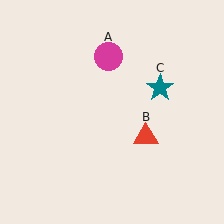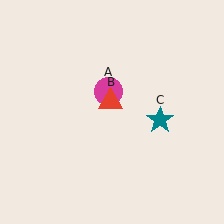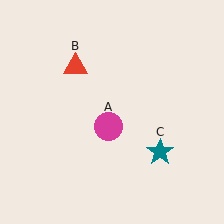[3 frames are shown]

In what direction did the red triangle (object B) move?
The red triangle (object B) moved up and to the left.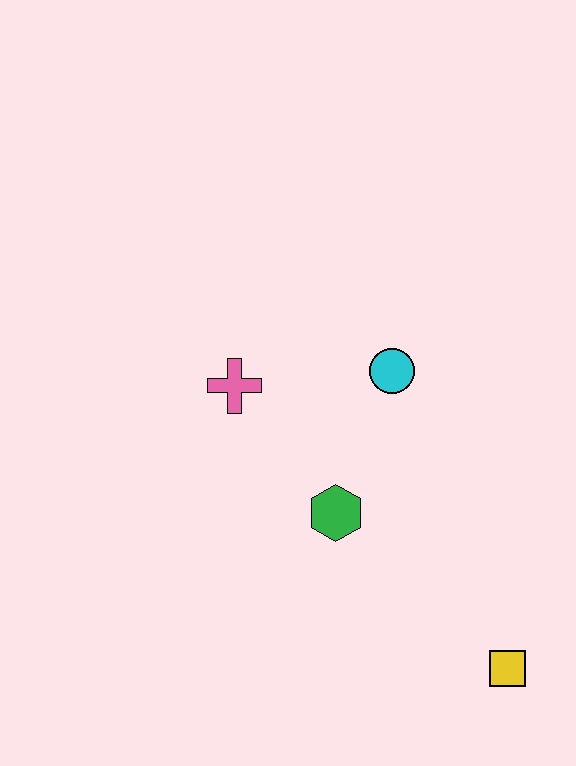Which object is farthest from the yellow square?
The pink cross is farthest from the yellow square.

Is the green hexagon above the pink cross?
No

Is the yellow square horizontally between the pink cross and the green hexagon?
No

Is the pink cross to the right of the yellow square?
No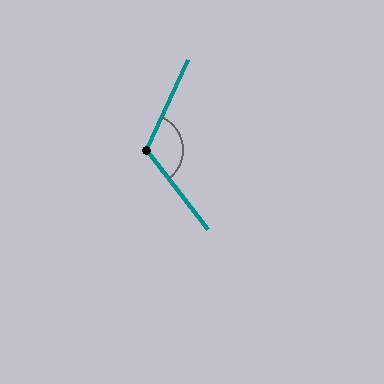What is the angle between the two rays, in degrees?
Approximately 118 degrees.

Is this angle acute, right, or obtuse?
It is obtuse.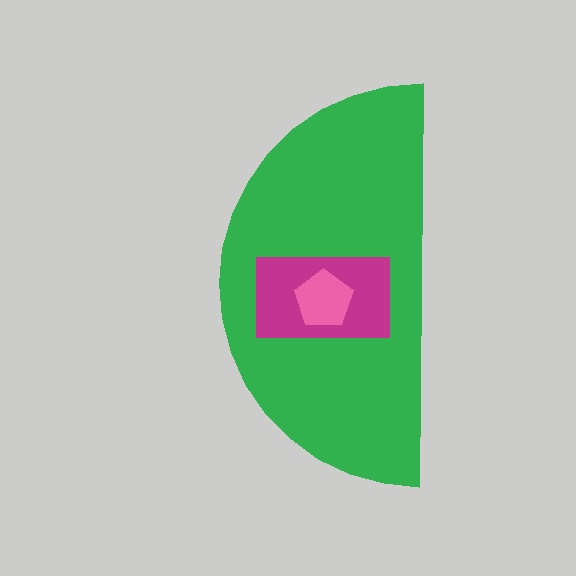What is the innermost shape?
The pink pentagon.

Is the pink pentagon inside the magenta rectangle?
Yes.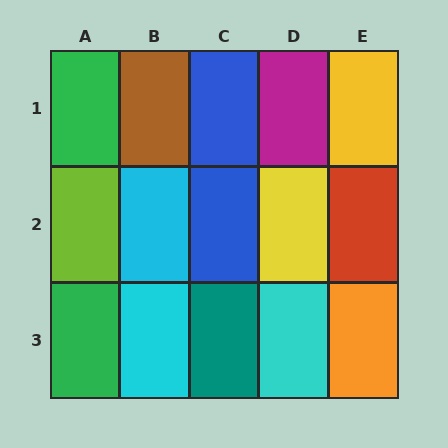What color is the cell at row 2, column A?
Lime.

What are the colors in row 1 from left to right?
Green, brown, blue, magenta, yellow.